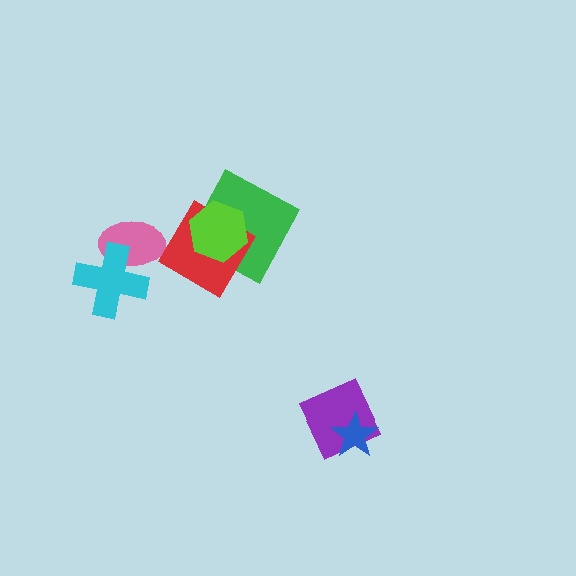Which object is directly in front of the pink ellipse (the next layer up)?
The cyan cross is directly in front of the pink ellipse.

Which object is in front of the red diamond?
The lime hexagon is in front of the red diamond.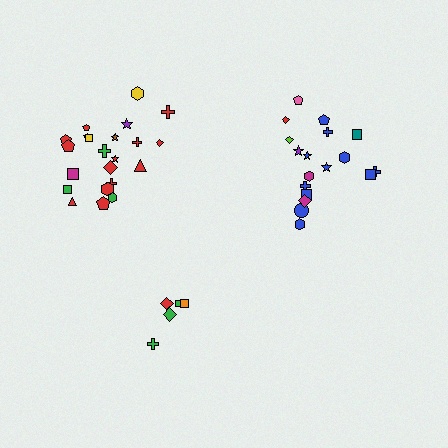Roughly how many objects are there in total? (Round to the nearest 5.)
Roughly 45 objects in total.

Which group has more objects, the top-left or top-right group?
The top-left group.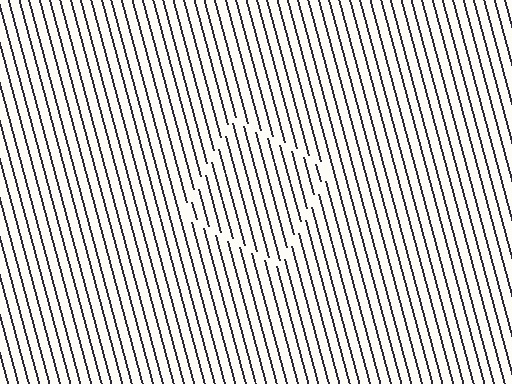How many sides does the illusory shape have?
4 sides — the line-ends trace a square.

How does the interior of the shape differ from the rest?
The interior of the shape contains the same grating, shifted by half a period — the contour is defined by the phase discontinuity where line-ends from the inner and outer gratings abut.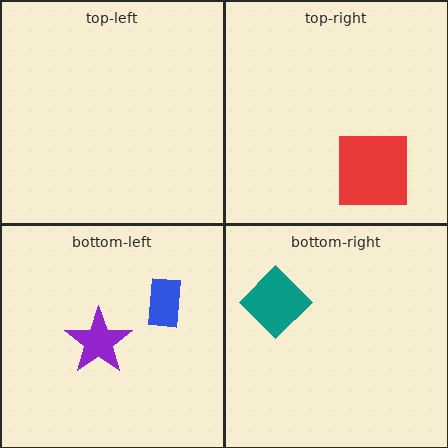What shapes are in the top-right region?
The red square.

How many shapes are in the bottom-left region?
2.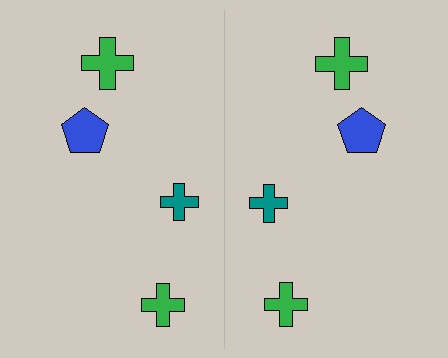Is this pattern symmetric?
Yes, this pattern has bilateral (reflection) symmetry.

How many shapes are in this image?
There are 8 shapes in this image.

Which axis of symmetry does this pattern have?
The pattern has a vertical axis of symmetry running through the center of the image.